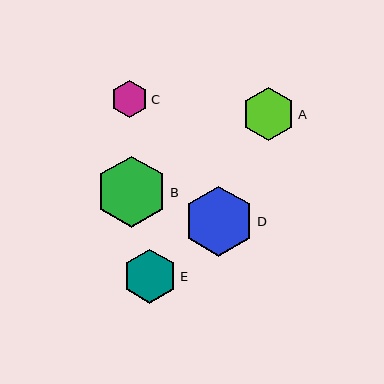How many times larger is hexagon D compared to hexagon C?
Hexagon D is approximately 1.9 times the size of hexagon C.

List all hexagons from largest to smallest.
From largest to smallest: B, D, E, A, C.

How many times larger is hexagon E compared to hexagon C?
Hexagon E is approximately 1.5 times the size of hexagon C.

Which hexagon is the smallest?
Hexagon C is the smallest with a size of approximately 37 pixels.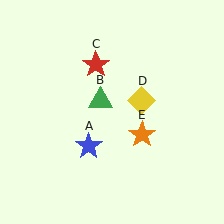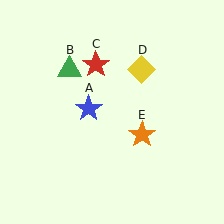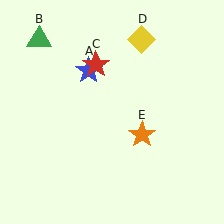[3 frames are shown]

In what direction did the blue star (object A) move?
The blue star (object A) moved up.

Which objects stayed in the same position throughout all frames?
Red star (object C) and orange star (object E) remained stationary.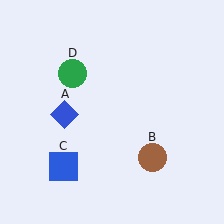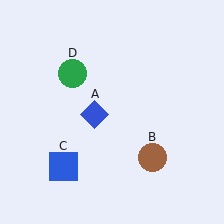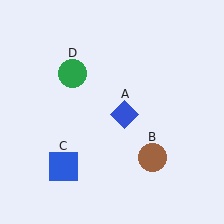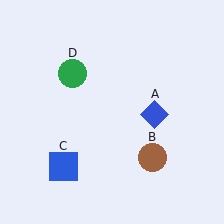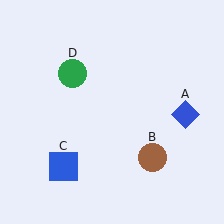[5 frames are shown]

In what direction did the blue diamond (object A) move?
The blue diamond (object A) moved right.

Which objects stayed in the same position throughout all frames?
Brown circle (object B) and blue square (object C) and green circle (object D) remained stationary.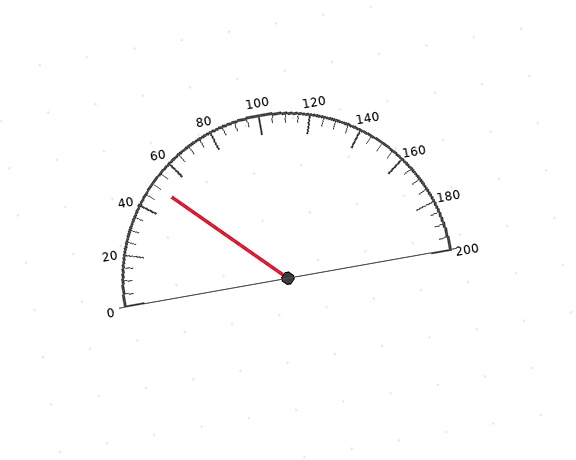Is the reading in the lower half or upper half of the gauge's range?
The reading is in the lower half of the range (0 to 200).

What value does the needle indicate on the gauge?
The needle indicates approximately 50.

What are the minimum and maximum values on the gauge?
The gauge ranges from 0 to 200.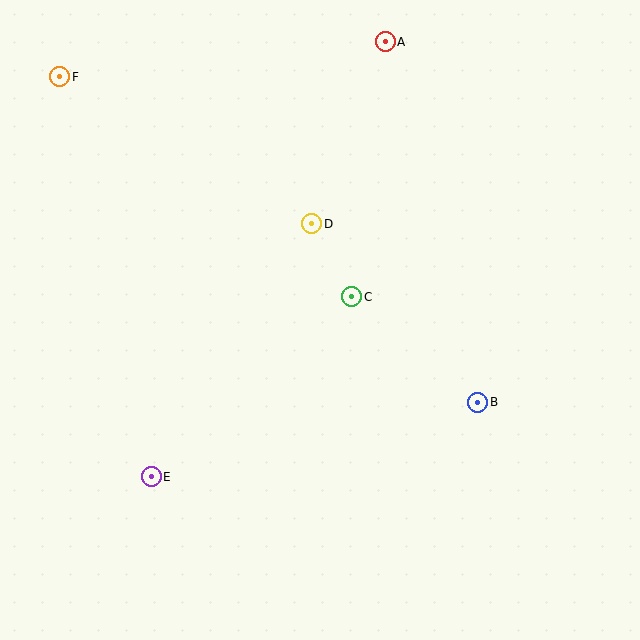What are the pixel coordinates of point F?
Point F is at (60, 77).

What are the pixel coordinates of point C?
Point C is at (352, 297).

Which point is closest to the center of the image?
Point C at (352, 297) is closest to the center.